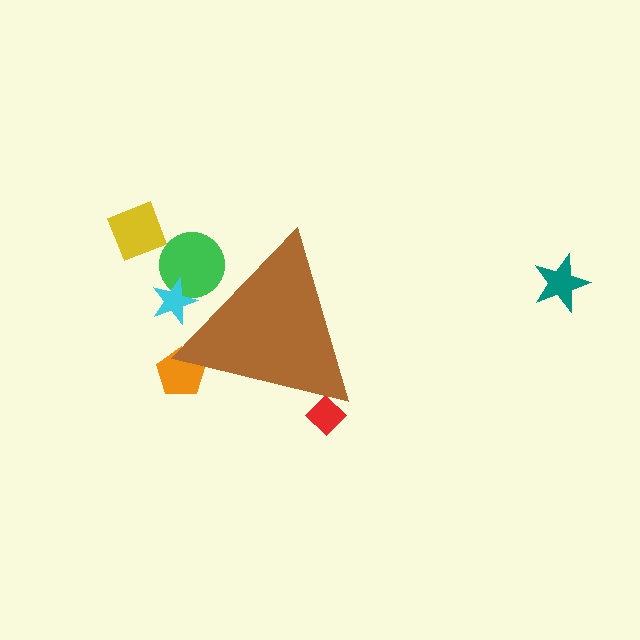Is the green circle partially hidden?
Yes, the green circle is partially hidden behind the brown triangle.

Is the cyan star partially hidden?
Yes, the cyan star is partially hidden behind the brown triangle.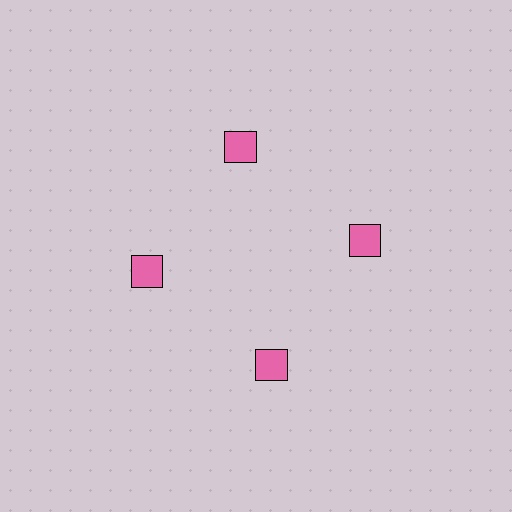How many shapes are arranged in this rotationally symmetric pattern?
There are 4 shapes, arranged in 4 groups of 1.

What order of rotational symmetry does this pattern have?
This pattern has 4-fold rotational symmetry.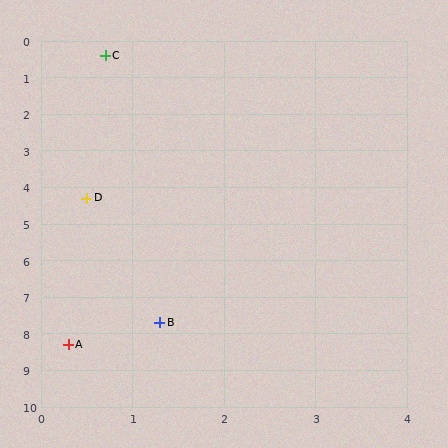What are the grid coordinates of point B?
Point B is at approximately (1.3, 7.7).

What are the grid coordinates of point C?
Point C is at approximately (0.7, 0.4).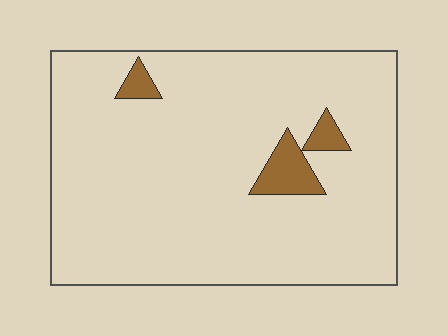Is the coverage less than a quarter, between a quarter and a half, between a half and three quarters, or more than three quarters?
Less than a quarter.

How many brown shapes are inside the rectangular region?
3.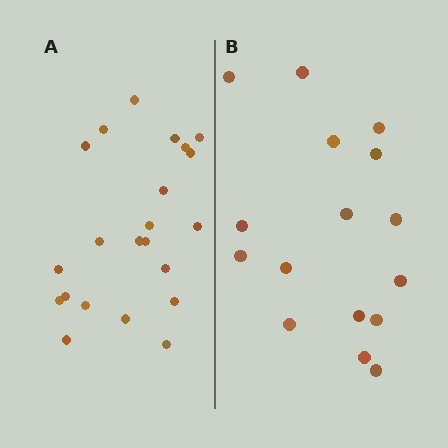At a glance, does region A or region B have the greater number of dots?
Region A (the left region) has more dots.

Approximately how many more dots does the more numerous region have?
Region A has about 6 more dots than region B.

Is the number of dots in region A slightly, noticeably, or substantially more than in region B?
Region A has noticeably more, but not dramatically so. The ratio is roughly 1.4 to 1.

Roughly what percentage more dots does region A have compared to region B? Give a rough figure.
About 40% more.